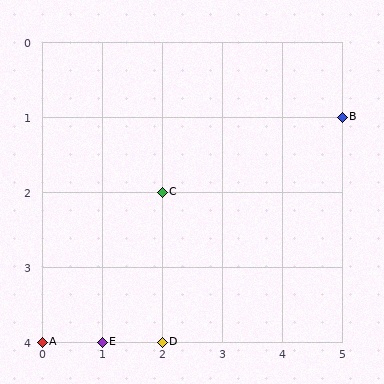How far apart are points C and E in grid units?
Points C and E are 1 column and 2 rows apart (about 2.2 grid units diagonally).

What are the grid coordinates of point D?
Point D is at grid coordinates (2, 4).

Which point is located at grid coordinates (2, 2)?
Point C is at (2, 2).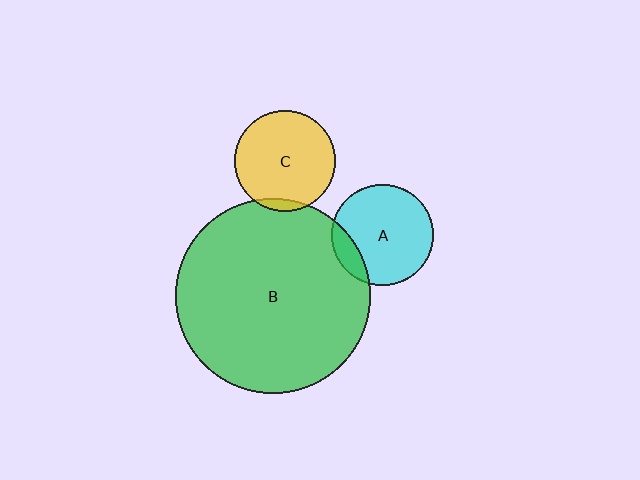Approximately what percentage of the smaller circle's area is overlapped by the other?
Approximately 5%.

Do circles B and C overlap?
Yes.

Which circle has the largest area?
Circle B (green).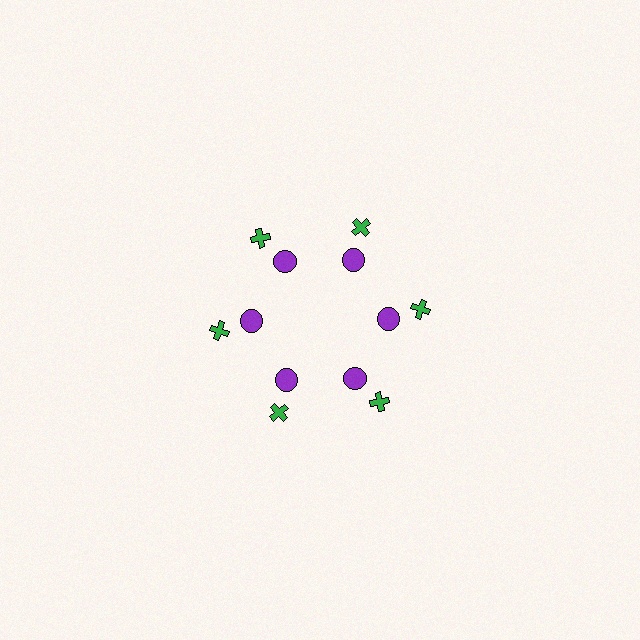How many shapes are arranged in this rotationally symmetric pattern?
There are 12 shapes, arranged in 6 groups of 2.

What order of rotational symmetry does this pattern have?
This pattern has 6-fold rotational symmetry.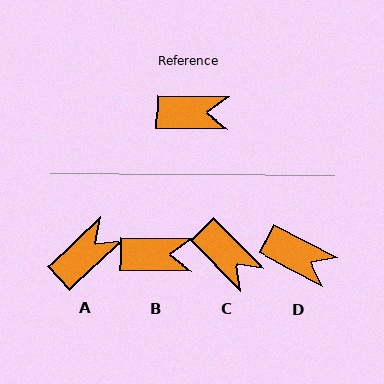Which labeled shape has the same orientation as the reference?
B.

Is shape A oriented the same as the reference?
No, it is off by about 45 degrees.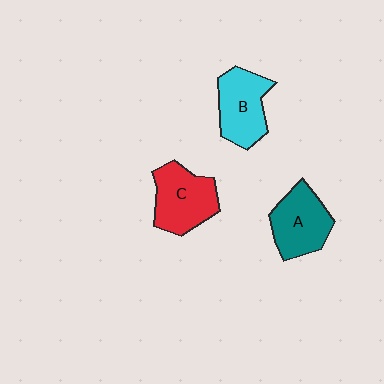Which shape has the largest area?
Shape C (red).